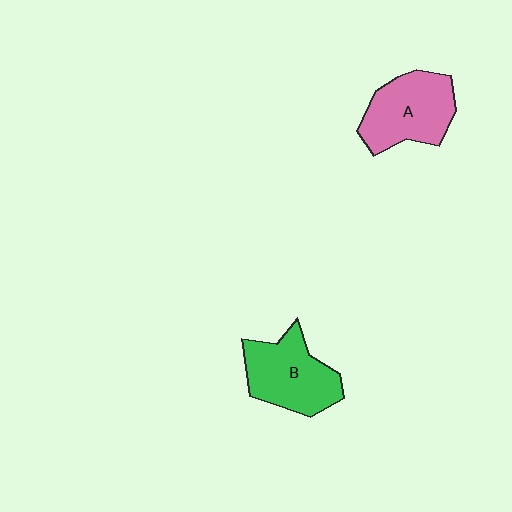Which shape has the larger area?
Shape B (green).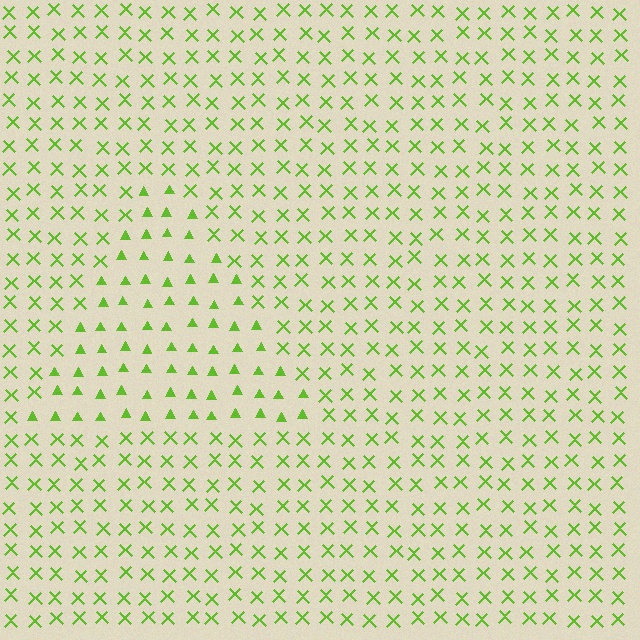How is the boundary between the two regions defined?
The boundary is defined by a change in element shape: triangles inside vs. X marks outside. All elements share the same color and spacing.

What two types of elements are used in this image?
The image uses triangles inside the triangle region and X marks outside it.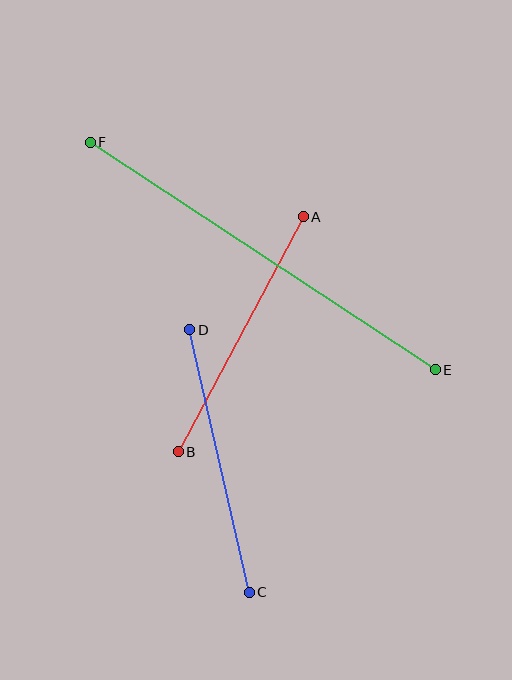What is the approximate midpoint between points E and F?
The midpoint is at approximately (263, 256) pixels.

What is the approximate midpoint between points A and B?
The midpoint is at approximately (241, 334) pixels.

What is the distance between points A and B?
The distance is approximately 266 pixels.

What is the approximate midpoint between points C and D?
The midpoint is at approximately (219, 461) pixels.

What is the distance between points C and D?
The distance is approximately 269 pixels.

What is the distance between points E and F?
The distance is approximately 413 pixels.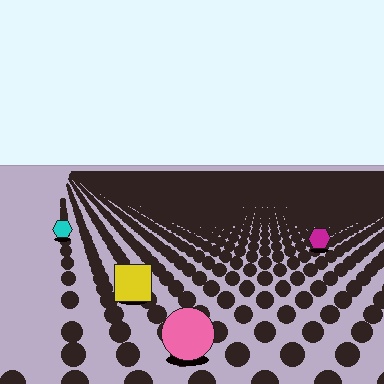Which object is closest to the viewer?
The pink circle is closest. The texture marks near it are larger and more spread out.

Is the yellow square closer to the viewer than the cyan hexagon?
Yes. The yellow square is closer — you can tell from the texture gradient: the ground texture is coarser near it.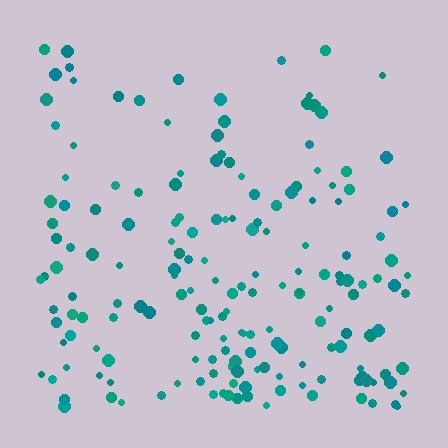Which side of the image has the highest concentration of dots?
The bottom.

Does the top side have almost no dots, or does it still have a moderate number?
Still a moderate number, just noticeably fewer than the bottom.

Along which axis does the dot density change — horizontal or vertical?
Vertical.